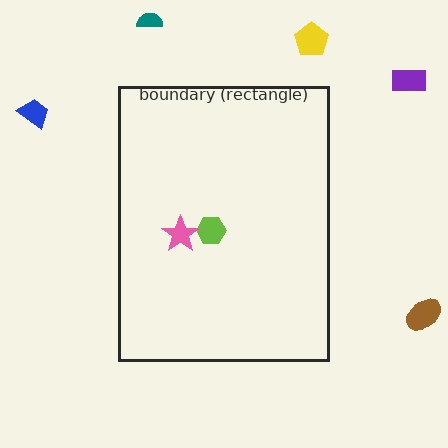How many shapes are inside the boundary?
2 inside, 5 outside.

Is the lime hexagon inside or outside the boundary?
Inside.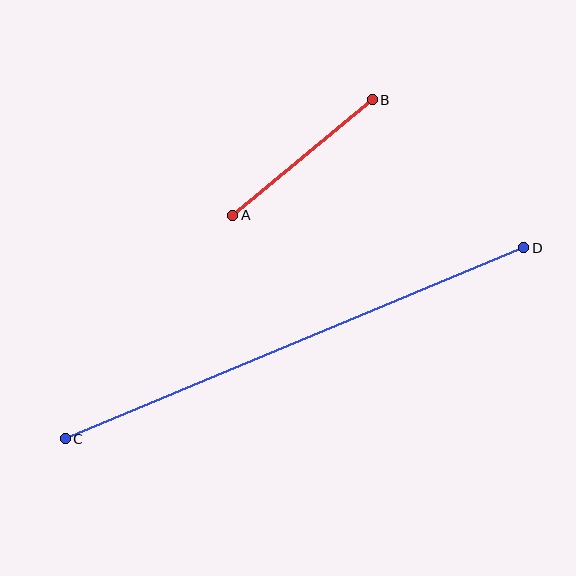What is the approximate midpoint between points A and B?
The midpoint is at approximately (302, 157) pixels.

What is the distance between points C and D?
The distance is approximately 497 pixels.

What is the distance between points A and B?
The distance is approximately 181 pixels.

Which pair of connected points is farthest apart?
Points C and D are farthest apart.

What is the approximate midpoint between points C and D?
The midpoint is at approximately (294, 343) pixels.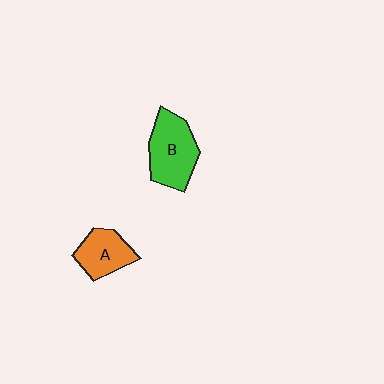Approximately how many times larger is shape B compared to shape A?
Approximately 1.4 times.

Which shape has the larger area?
Shape B (green).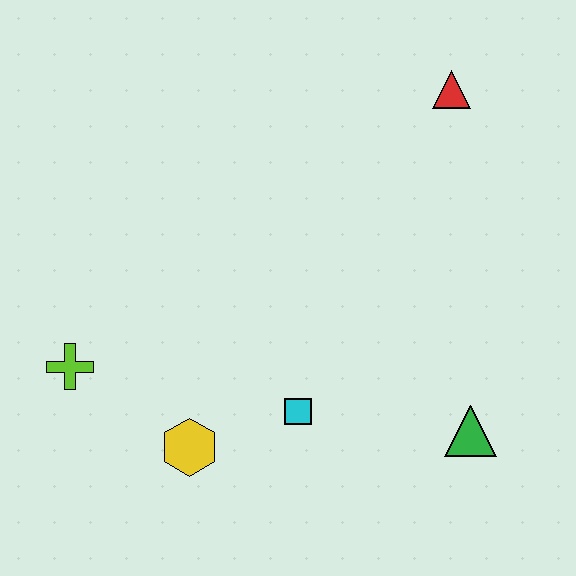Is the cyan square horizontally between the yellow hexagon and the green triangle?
Yes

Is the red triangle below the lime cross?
No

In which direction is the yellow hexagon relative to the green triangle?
The yellow hexagon is to the left of the green triangle.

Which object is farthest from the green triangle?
The lime cross is farthest from the green triangle.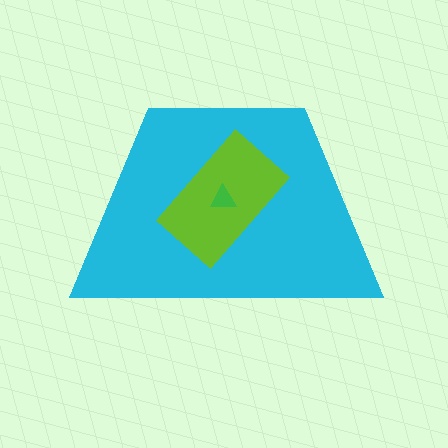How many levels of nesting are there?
3.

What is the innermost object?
The green triangle.